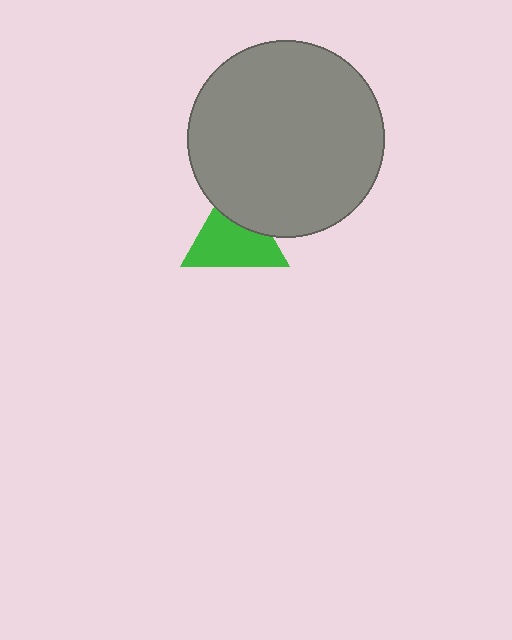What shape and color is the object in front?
The object in front is a gray circle.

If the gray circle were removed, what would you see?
You would see the complete green triangle.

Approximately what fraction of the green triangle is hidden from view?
Roughly 31% of the green triangle is hidden behind the gray circle.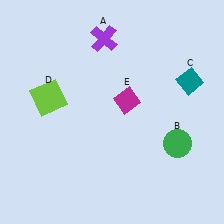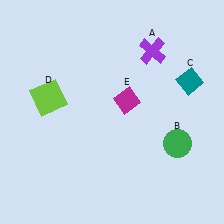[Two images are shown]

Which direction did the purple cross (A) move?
The purple cross (A) moved right.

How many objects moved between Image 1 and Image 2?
1 object moved between the two images.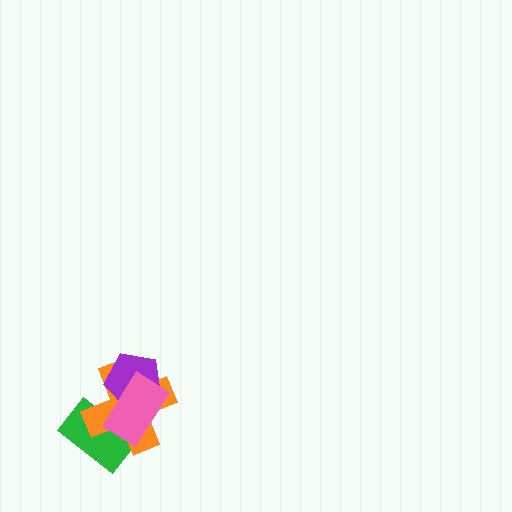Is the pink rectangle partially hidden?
No, no other shape covers it.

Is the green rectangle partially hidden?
Yes, it is partially covered by another shape.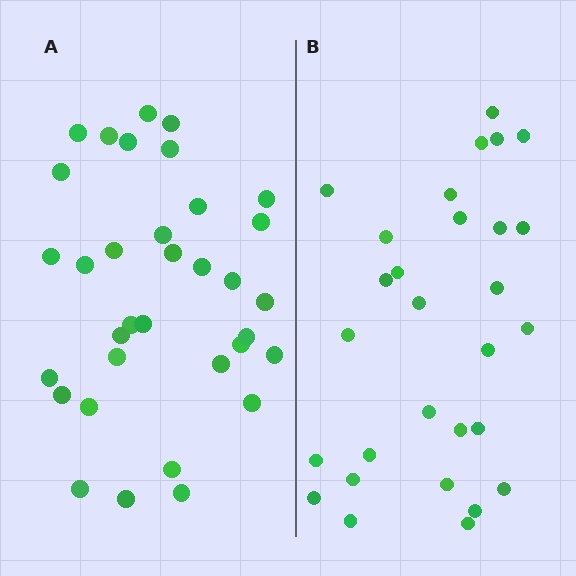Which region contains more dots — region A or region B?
Region A (the left region) has more dots.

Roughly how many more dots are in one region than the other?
Region A has about 5 more dots than region B.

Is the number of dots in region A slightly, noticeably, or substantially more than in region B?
Region A has only slightly more — the two regions are fairly close. The ratio is roughly 1.2 to 1.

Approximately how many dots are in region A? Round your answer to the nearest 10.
About 30 dots. (The exact count is 34, which rounds to 30.)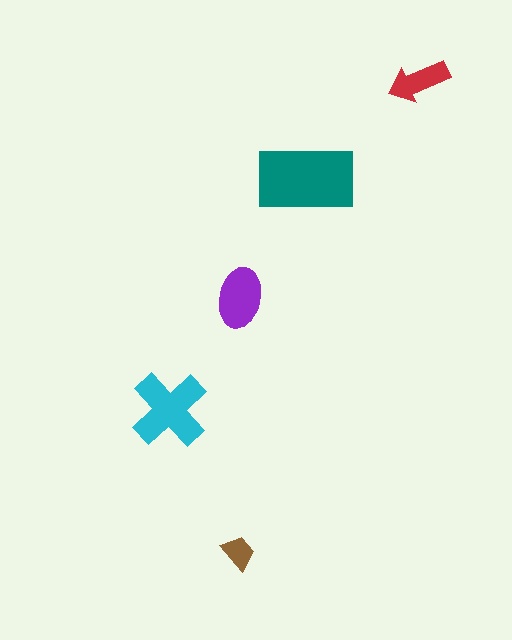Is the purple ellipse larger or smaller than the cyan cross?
Smaller.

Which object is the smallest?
The brown trapezoid.